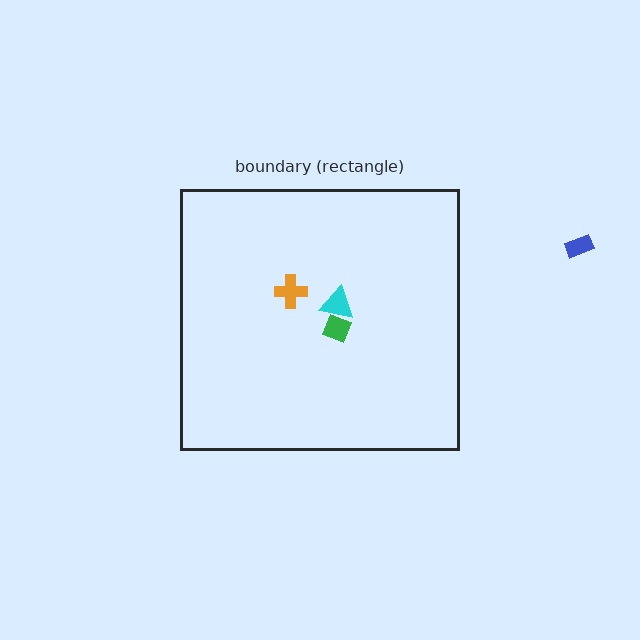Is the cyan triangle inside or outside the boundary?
Inside.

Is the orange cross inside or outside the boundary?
Inside.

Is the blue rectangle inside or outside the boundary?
Outside.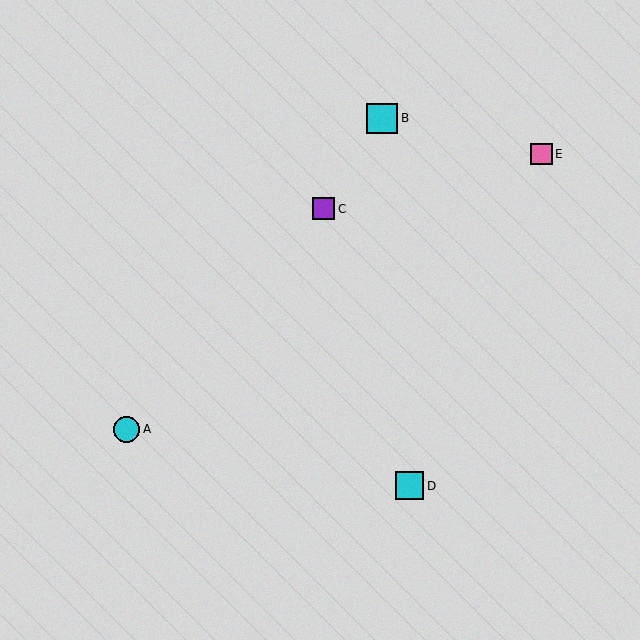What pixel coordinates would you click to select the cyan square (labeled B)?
Click at (382, 118) to select the cyan square B.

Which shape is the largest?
The cyan square (labeled B) is the largest.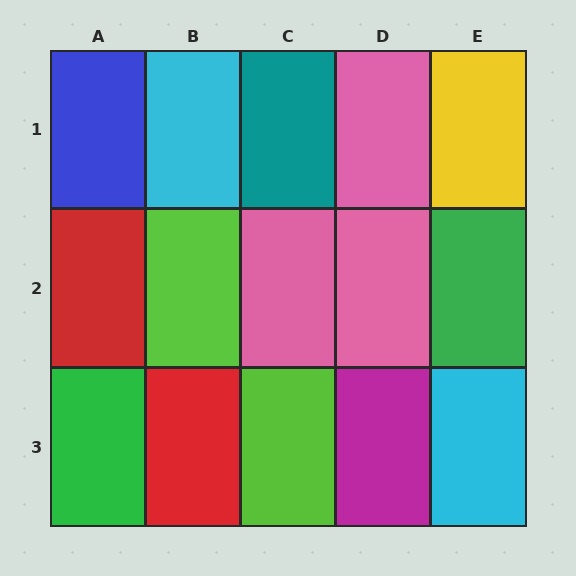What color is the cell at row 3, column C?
Lime.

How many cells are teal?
1 cell is teal.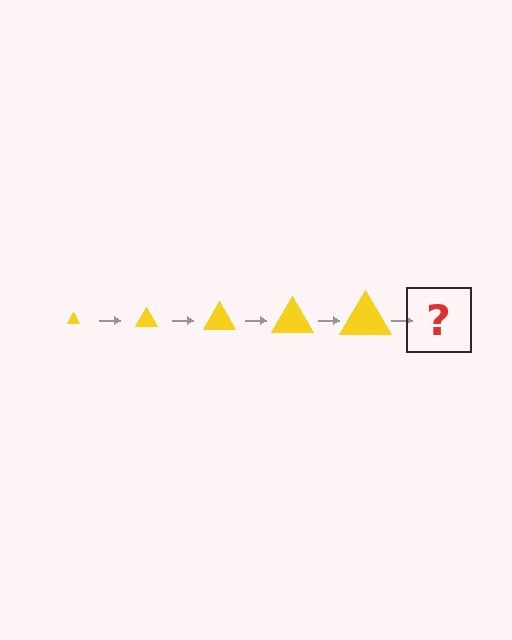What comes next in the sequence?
The next element should be a yellow triangle, larger than the previous one.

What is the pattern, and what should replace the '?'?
The pattern is that the triangle gets progressively larger each step. The '?' should be a yellow triangle, larger than the previous one.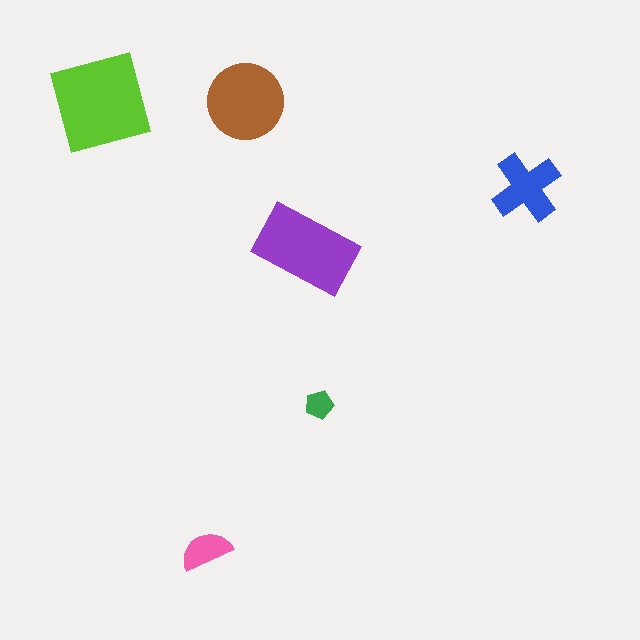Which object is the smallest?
The green pentagon.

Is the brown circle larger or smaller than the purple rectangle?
Smaller.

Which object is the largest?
The lime diamond.